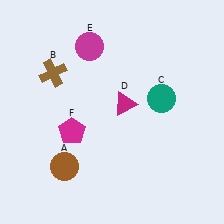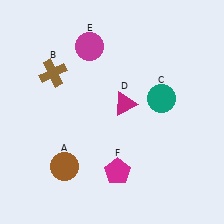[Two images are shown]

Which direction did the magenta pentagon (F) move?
The magenta pentagon (F) moved right.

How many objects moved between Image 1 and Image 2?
1 object moved between the two images.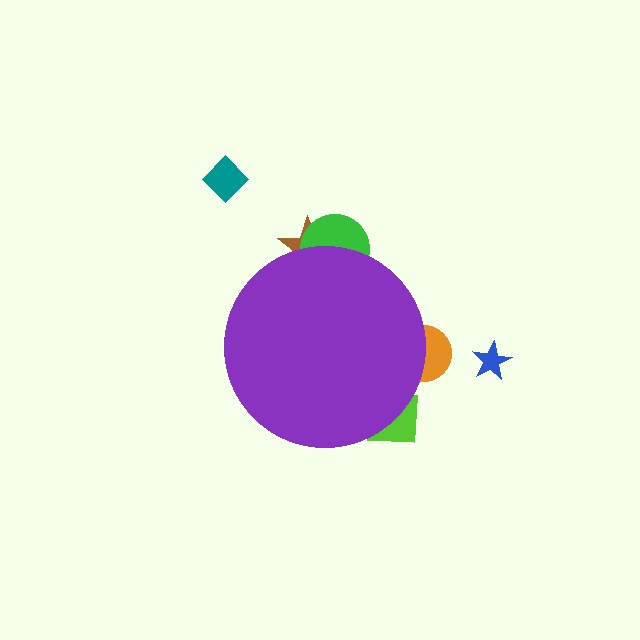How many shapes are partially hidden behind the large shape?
4 shapes are partially hidden.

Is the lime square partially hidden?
Yes, the lime square is partially hidden behind the purple circle.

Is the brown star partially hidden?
Yes, the brown star is partially hidden behind the purple circle.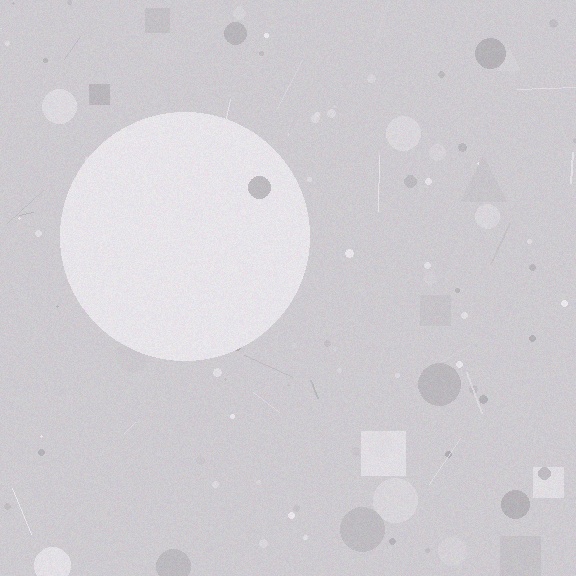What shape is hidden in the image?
A circle is hidden in the image.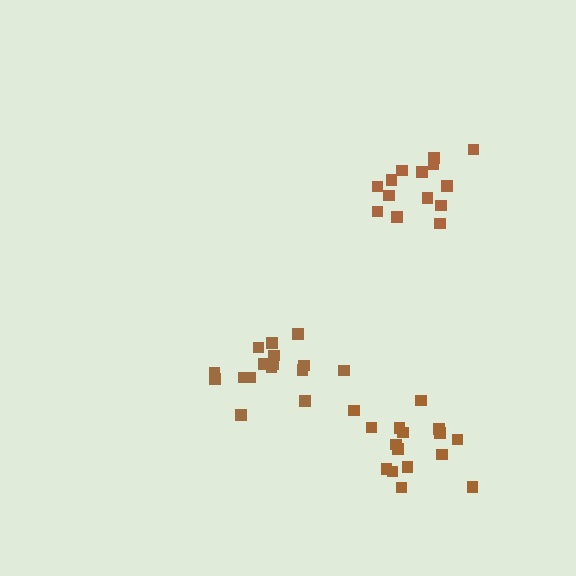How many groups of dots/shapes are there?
There are 3 groups.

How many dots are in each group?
Group 1: 16 dots, Group 2: 16 dots, Group 3: 14 dots (46 total).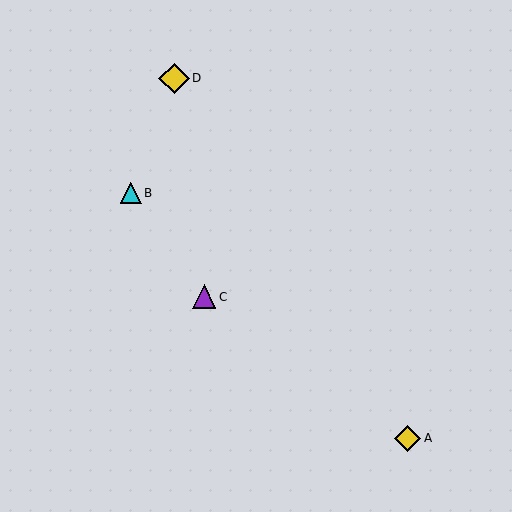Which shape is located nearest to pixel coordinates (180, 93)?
The yellow diamond (labeled D) at (174, 78) is nearest to that location.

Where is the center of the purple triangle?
The center of the purple triangle is at (204, 297).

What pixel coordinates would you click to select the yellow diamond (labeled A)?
Click at (408, 438) to select the yellow diamond A.